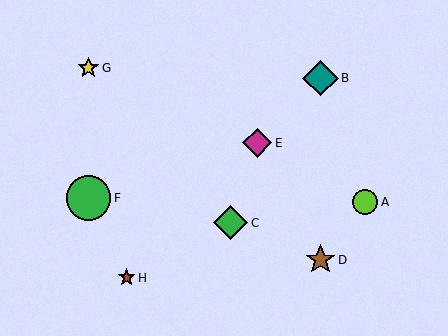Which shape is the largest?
The green circle (labeled F) is the largest.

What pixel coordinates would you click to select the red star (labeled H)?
Click at (127, 278) to select the red star H.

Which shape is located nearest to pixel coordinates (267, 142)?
The magenta diamond (labeled E) at (257, 143) is nearest to that location.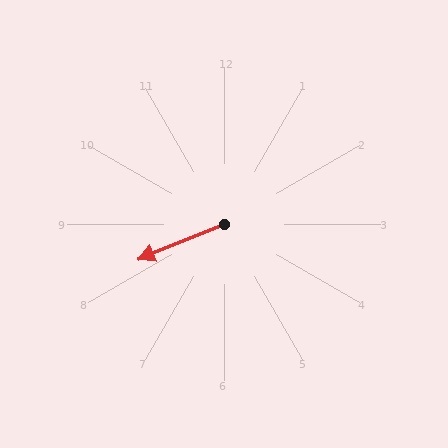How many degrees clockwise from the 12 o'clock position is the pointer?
Approximately 248 degrees.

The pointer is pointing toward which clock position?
Roughly 8 o'clock.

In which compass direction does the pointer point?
West.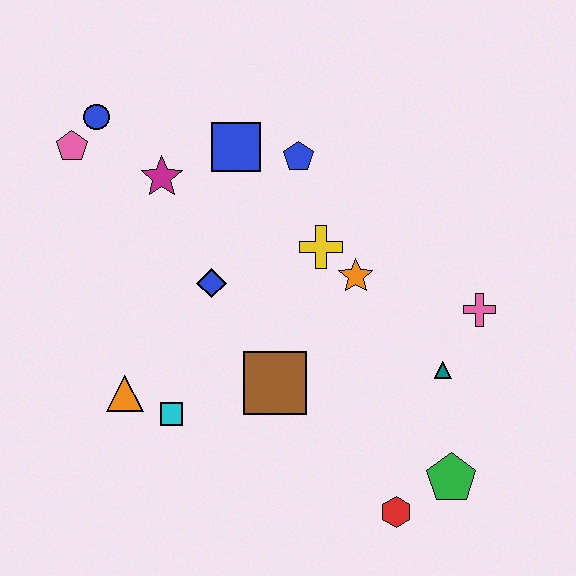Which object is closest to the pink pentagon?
The blue circle is closest to the pink pentagon.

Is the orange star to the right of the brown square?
Yes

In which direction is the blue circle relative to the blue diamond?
The blue circle is above the blue diamond.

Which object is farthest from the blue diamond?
The green pentagon is farthest from the blue diamond.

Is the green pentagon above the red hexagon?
Yes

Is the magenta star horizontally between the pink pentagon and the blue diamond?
Yes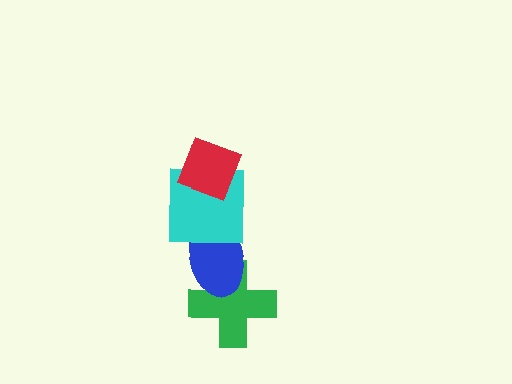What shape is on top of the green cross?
The blue ellipse is on top of the green cross.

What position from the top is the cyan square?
The cyan square is 2nd from the top.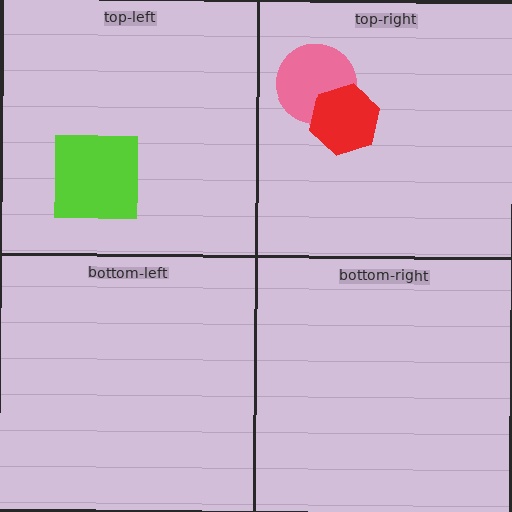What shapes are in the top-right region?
The pink circle, the red hexagon.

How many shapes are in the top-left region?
1.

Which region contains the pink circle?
The top-right region.